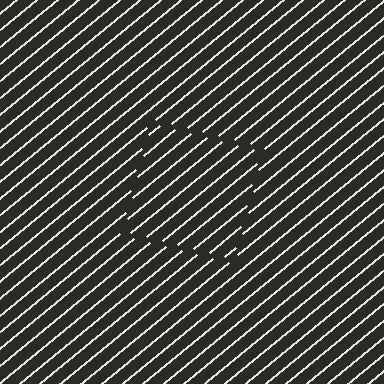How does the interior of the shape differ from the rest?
The interior of the shape contains the same grating, shifted by half a period — the contour is defined by the phase discontinuity where line-ends from the inner and outer gratings abut.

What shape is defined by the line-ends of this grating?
An illusory square. The interior of the shape contains the same grating, shifted by half a period — the contour is defined by the phase discontinuity where line-ends from the inner and outer gratings abut.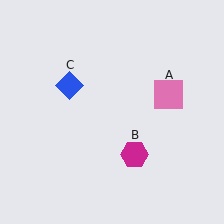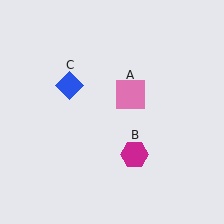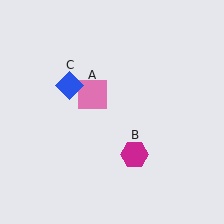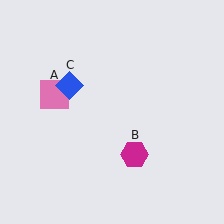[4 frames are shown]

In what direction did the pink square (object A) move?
The pink square (object A) moved left.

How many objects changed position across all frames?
1 object changed position: pink square (object A).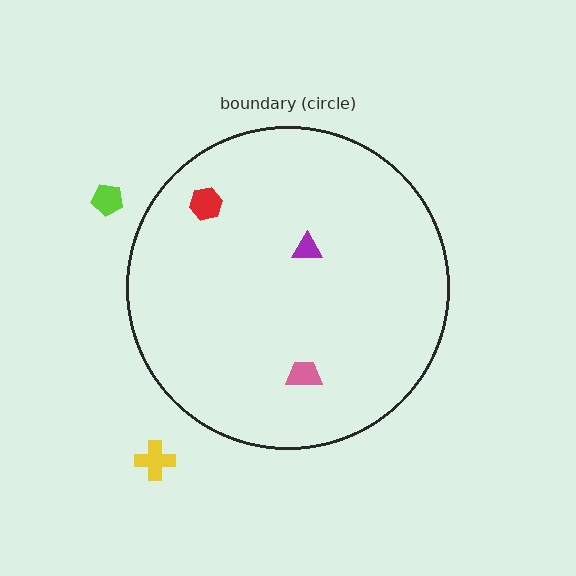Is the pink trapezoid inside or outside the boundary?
Inside.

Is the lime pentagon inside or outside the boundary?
Outside.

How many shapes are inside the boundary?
3 inside, 2 outside.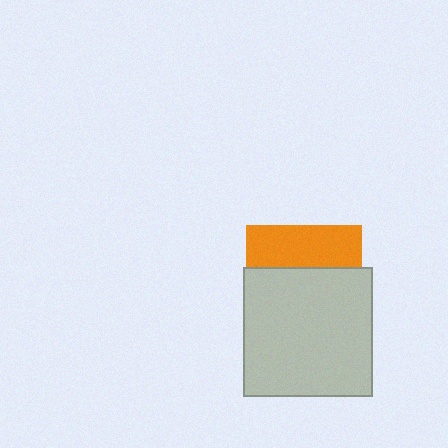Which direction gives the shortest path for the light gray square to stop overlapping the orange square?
Moving down gives the shortest separation.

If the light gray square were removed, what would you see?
You would see the complete orange square.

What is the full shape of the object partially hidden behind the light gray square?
The partially hidden object is an orange square.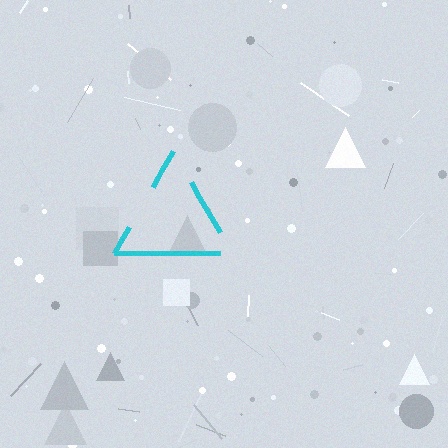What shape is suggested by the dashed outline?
The dashed outline suggests a triangle.